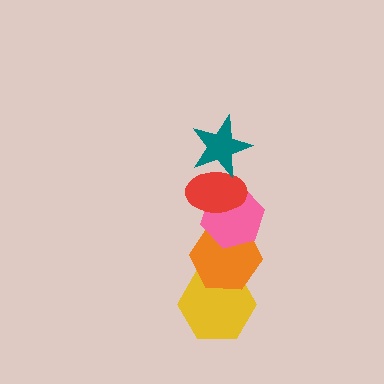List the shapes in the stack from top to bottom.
From top to bottom: the teal star, the red ellipse, the pink hexagon, the orange hexagon, the yellow hexagon.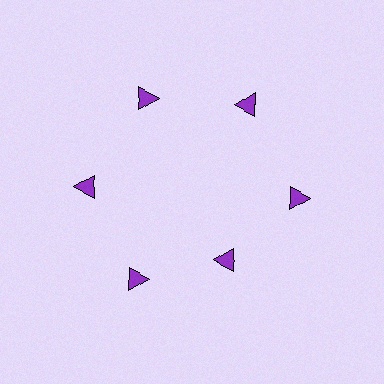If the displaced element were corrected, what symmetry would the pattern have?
It would have 6-fold rotational symmetry — the pattern would map onto itself every 60 degrees.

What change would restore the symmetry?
The symmetry would be restored by moving it outward, back onto the ring so that all 6 triangles sit at equal angles and equal distance from the center.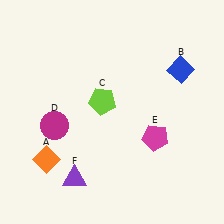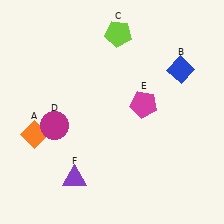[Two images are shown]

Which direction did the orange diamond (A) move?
The orange diamond (A) moved up.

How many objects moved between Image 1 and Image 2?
3 objects moved between the two images.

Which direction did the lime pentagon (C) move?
The lime pentagon (C) moved up.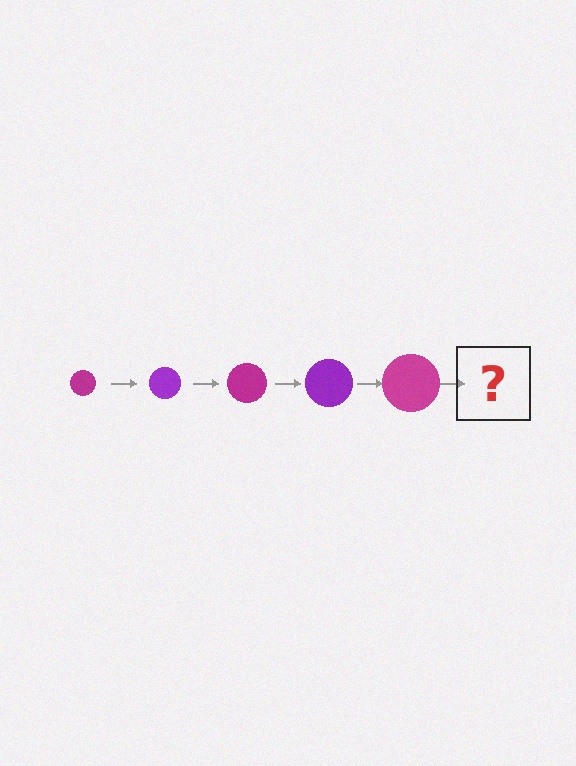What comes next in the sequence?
The next element should be a purple circle, larger than the previous one.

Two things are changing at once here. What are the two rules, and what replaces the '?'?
The two rules are that the circle grows larger each step and the color cycles through magenta and purple. The '?' should be a purple circle, larger than the previous one.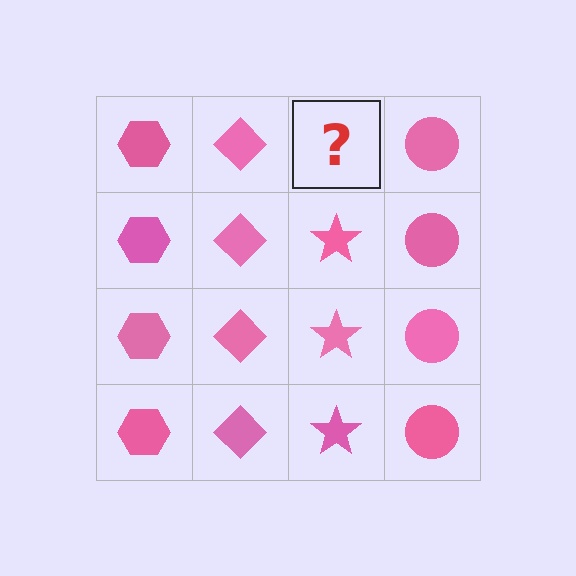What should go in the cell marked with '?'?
The missing cell should contain a pink star.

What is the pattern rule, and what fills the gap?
The rule is that each column has a consistent shape. The gap should be filled with a pink star.